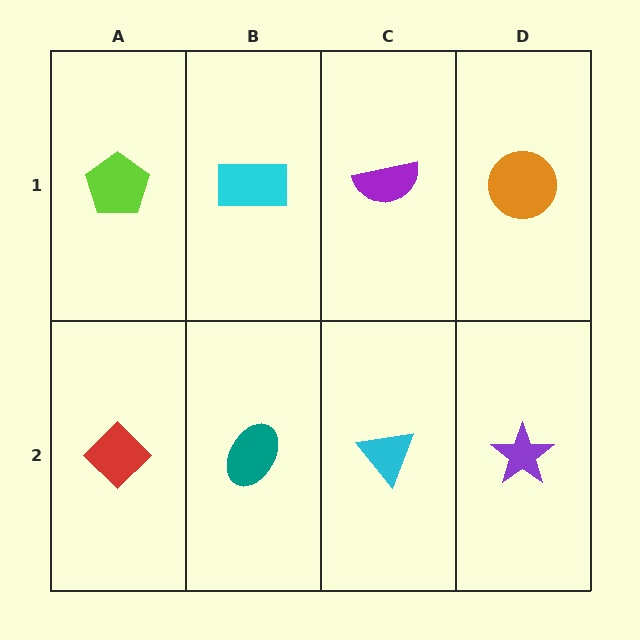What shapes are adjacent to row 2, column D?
An orange circle (row 1, column D), a cyan triangle (row 2, column C).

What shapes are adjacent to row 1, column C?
A cyan triangle (row 2, column C), a cyan rectangle (row 1, column B), an orange circle (row 1, column D).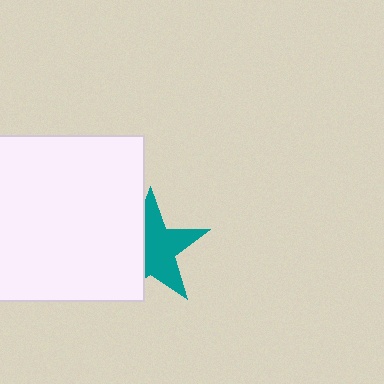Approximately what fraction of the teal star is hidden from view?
Roughly 41% of the teal star is hidden behind the white square.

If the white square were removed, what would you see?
You would see the complete teal star.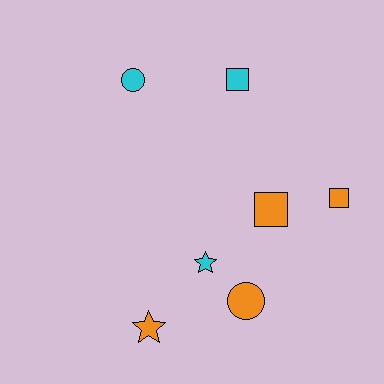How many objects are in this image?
There are 7 objects.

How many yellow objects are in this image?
There are no yellow objects.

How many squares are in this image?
There are 3 squares.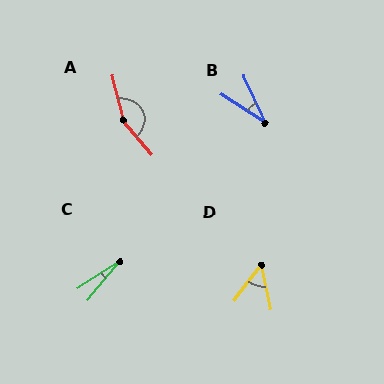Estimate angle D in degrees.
Approximately 49 degrees.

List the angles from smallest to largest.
C (18°), B (32°), D (49°), A (154°).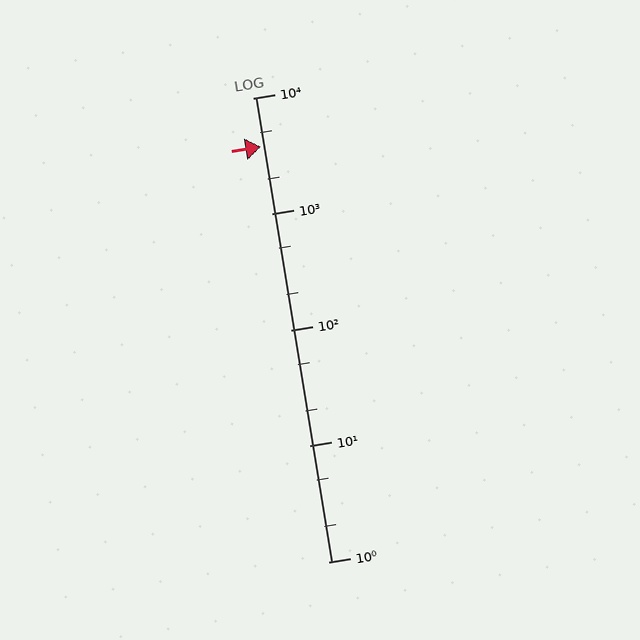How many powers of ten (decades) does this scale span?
The scale spans 4 decades, from 1 to 10000.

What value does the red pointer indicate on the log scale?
The pointer indicates approximately 3800.